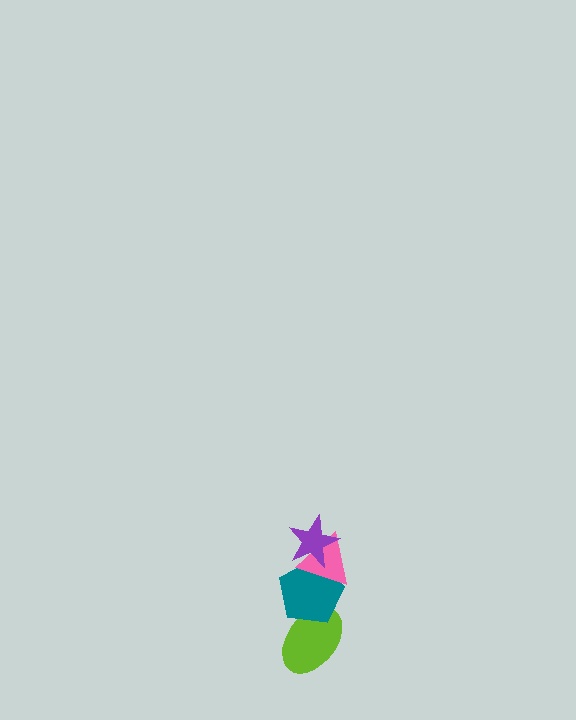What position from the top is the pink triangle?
The pink triangle is 2nd from the top.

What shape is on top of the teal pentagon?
The pink triangle is on top of the teal pentagon.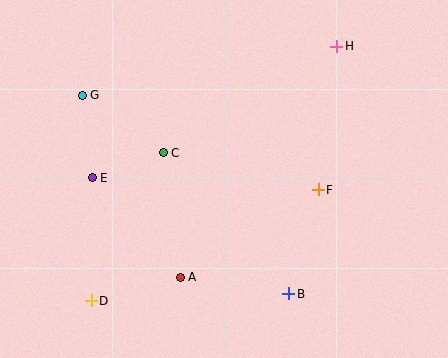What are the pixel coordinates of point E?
Point E is at (92, 178).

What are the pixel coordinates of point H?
Point H is at (337, 46).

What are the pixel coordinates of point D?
Point D is at (91, 301).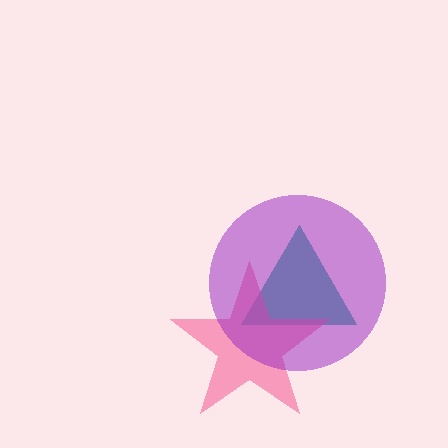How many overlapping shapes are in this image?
There are 3 overlapping shapes in the image.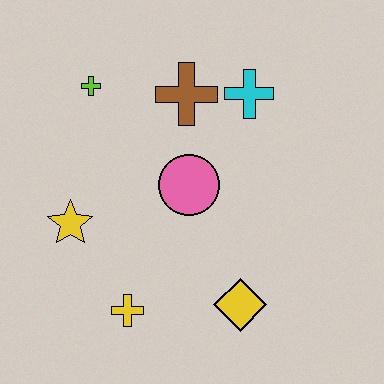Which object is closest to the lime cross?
The brown cross is closest to the lime cross.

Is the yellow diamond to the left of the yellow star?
No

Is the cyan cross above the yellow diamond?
Yes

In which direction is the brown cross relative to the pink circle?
The brown cross is above the pink circle.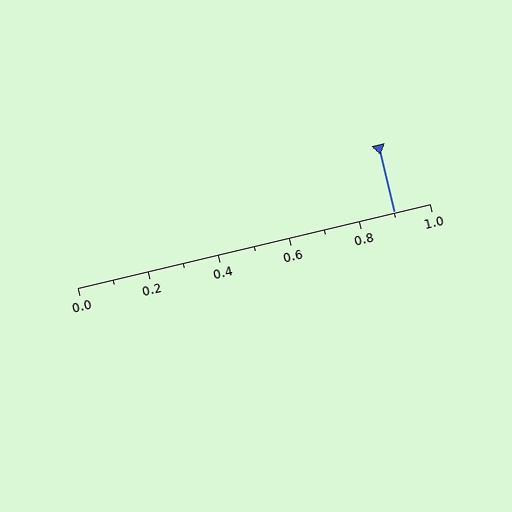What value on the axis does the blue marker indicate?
The marker indicates approximately 0.9.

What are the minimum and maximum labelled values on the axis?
The axis runs from 0.0 to 1.0.